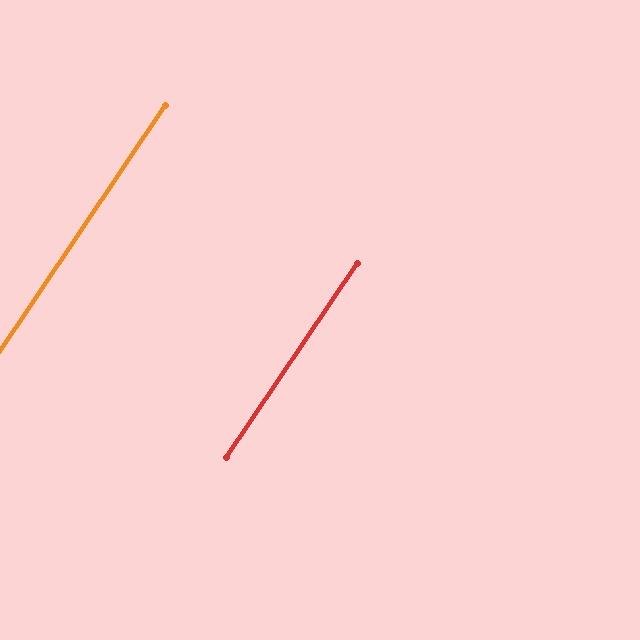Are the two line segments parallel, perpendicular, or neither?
Parallel — their directions differ by only 0.1°.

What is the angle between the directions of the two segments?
Approximately 0 degrees.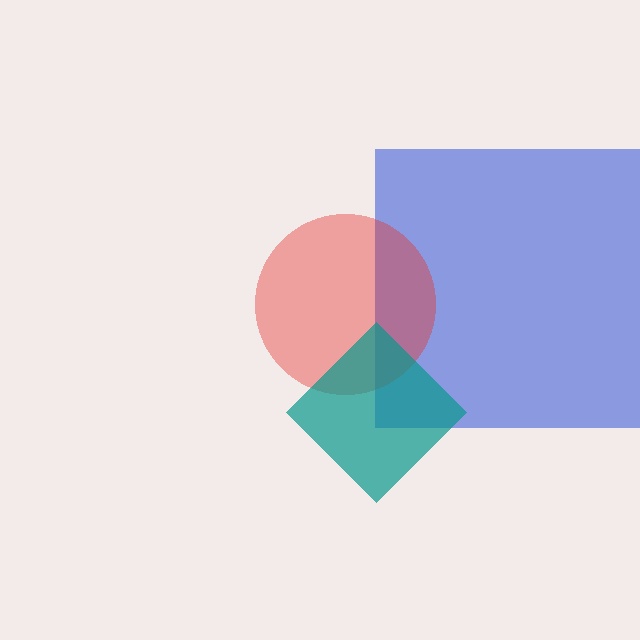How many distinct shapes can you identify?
There are 3 distinct shapes: a blue square, a red circle, a teal diamond.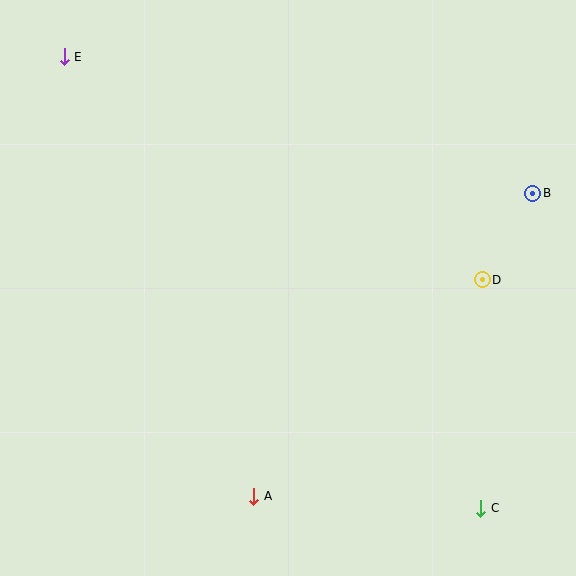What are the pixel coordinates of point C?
Point C is at (481, 508).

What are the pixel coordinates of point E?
Point E is at (64, 57).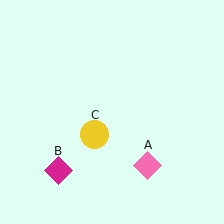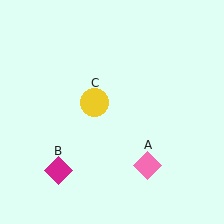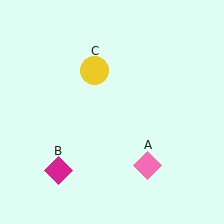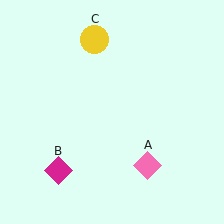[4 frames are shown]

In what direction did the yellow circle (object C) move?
The yellow circle (object C) moved up.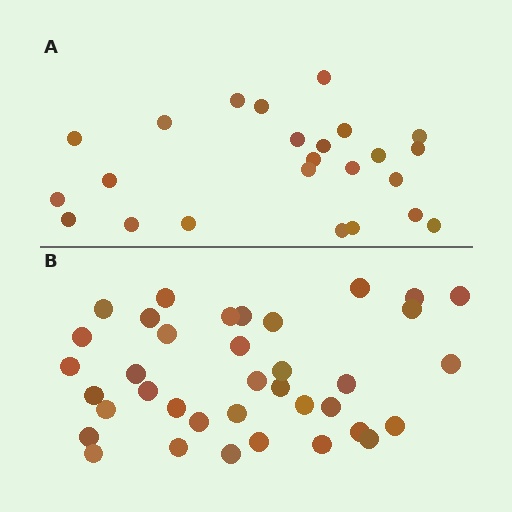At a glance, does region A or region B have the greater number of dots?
Region B (the bottom region) has more dots.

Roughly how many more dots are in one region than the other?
Region B has approximately 15 more dots than region A.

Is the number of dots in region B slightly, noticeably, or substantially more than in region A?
Region B has substantially more. The ratio is roughly 1.5 to 1.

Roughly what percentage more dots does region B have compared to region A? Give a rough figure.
About 55% more.